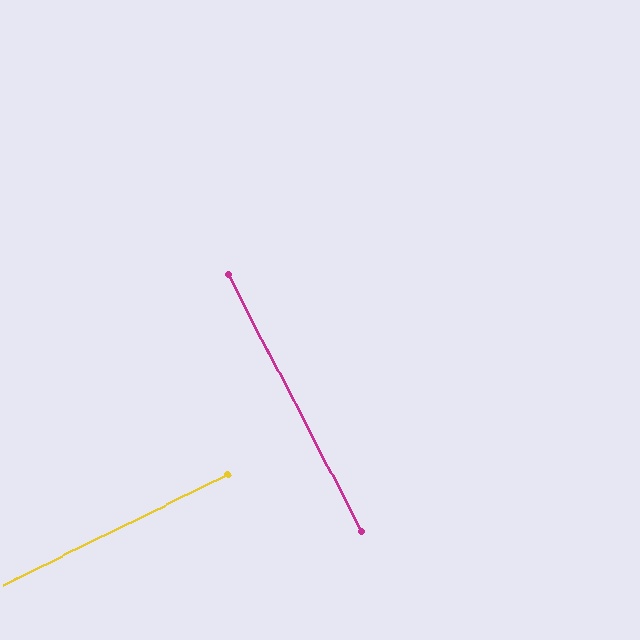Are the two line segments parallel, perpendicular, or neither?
Perpendicular — they meet at approximately 89°.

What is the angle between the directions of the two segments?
Approximately 89 degrees.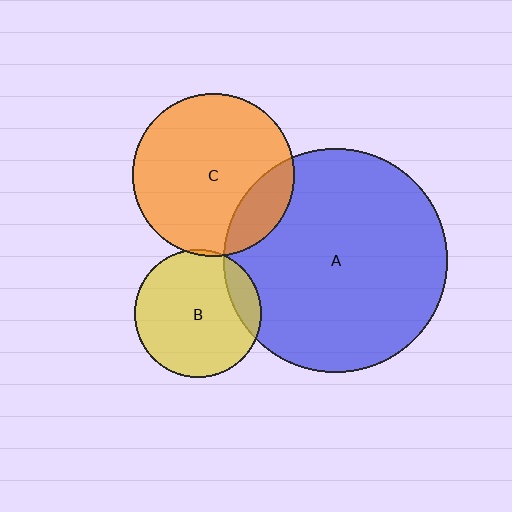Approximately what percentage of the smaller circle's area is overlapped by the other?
Approximately 15%.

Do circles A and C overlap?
Yes.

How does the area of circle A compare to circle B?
Approximately 3.1 times.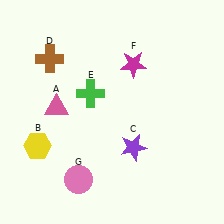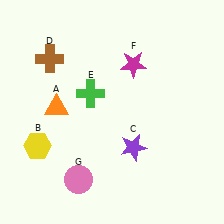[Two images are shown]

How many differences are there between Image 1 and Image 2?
There is 1 difference between the two images.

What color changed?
The triangle (A) changed from pink in Image 1 to orange in Image 2.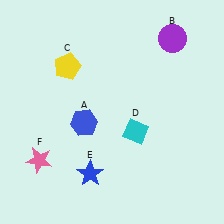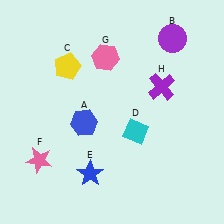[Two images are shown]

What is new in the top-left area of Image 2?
A pink hexagon (G) was added in the top-left area of Image 2.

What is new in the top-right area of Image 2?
A purple cross (H) was added in the top-right area of Image 2.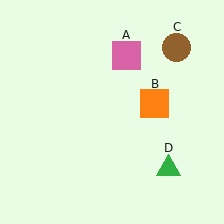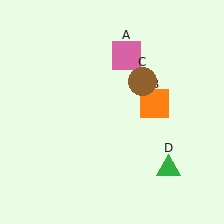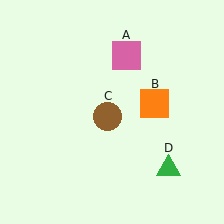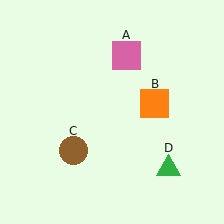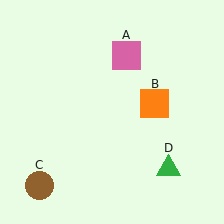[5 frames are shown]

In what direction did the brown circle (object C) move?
The brown circle (object C) moved down and to the left.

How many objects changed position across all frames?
1 object changed position: brown circle (object C).